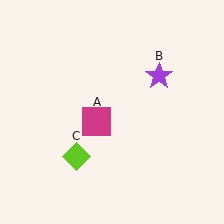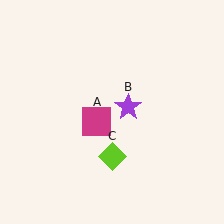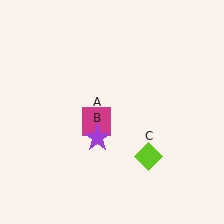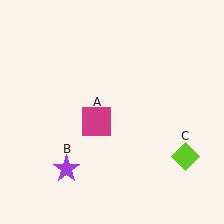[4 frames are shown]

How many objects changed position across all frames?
2 objects changed position: purple star (object B), lime diamond (object C).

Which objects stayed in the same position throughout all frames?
Magenta square (object A) remained stationary.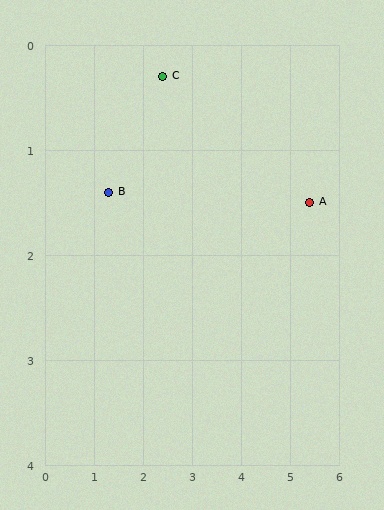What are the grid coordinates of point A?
Point A is at approximately (5.4, 1.5).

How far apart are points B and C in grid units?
Points B and C are about 1.6 grid units apart.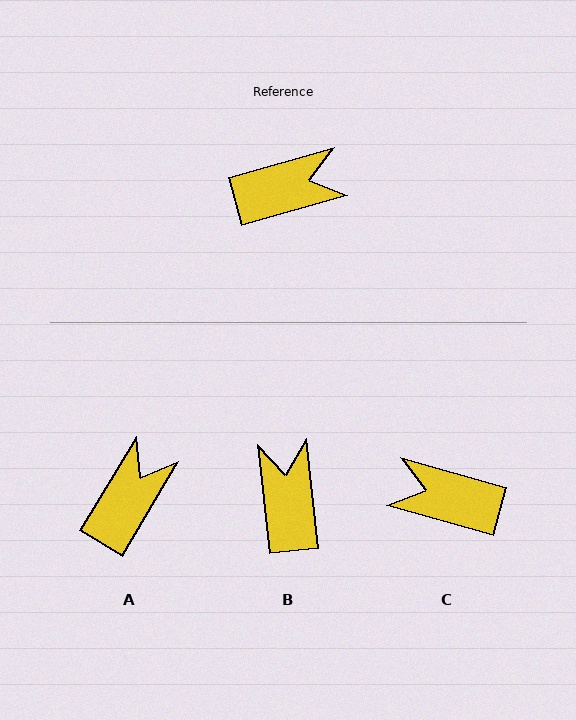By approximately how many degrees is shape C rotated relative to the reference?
Approximately 149 degrees counter-clockwise.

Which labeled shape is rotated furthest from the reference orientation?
C, about 149 degrees away.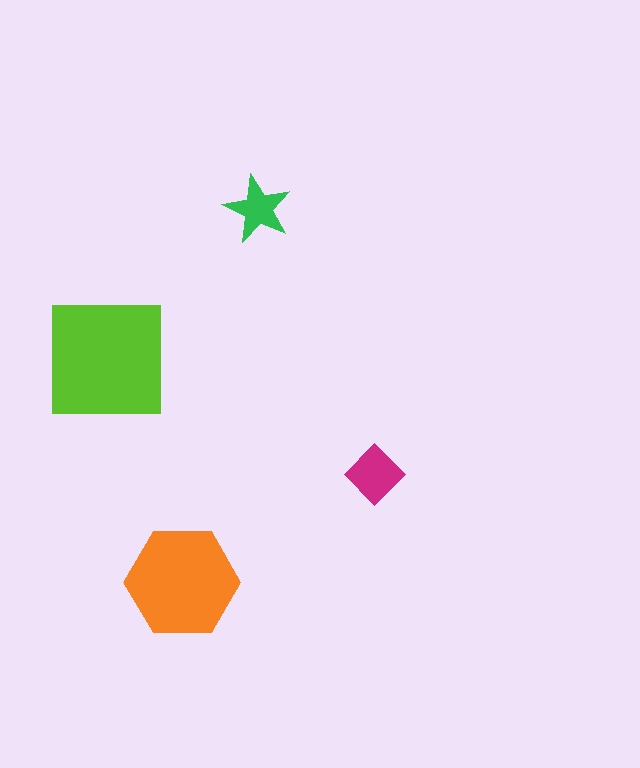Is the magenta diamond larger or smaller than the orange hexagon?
Smaller.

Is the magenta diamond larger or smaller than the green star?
Larger.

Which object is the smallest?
The green star.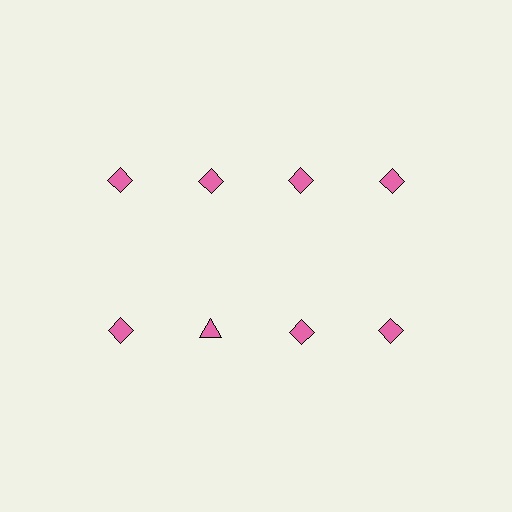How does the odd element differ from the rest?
It has a different shape: triangle instead of diamond.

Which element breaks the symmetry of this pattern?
The pink triangle in the second row, second from left column breaks the symmetry. All other shapes are pink diamonds.